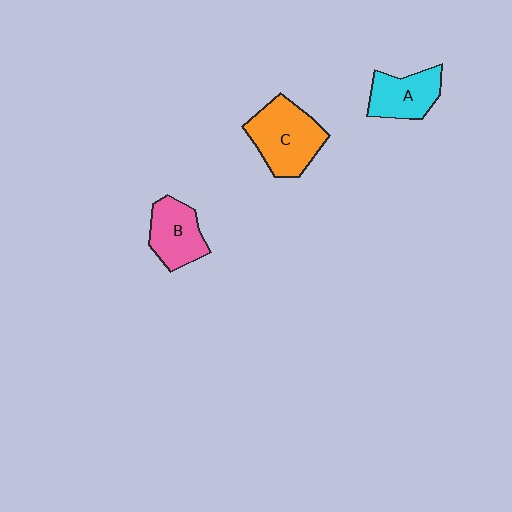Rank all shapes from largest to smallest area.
From largest to smallest: C (orange), B (pink), A (cyan).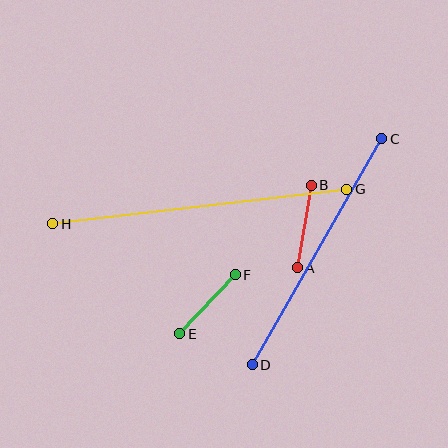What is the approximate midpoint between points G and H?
The midpoint is at approximately (200, 207) pixels.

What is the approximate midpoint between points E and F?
The midpoint is at approximately (208, 304) pixels.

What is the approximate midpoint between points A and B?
The midpoint is at approximately (304, 226) pixels.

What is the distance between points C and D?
The distance is approximately 261 pixels.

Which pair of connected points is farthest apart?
Points G and H are farthest apart.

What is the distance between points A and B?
The distance is approximately 84 pixels.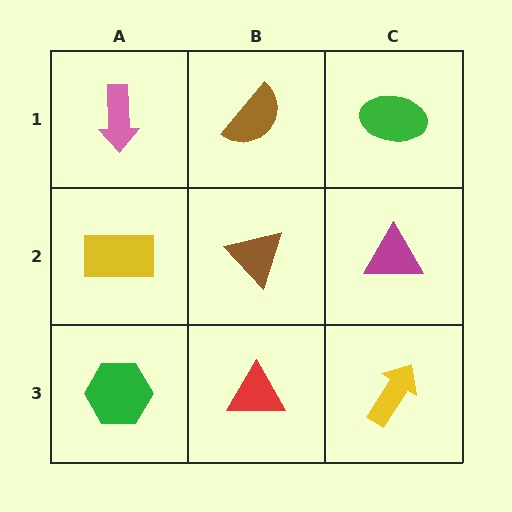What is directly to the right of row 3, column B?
A yellow arrow.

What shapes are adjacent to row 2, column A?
A pink arrow (row 1, column A), a green hexagon (row 3, column A), a brown triangle (row 2, column B).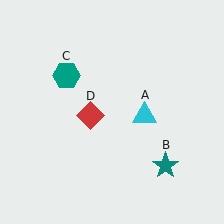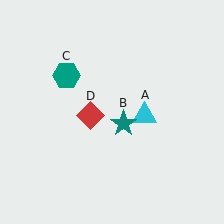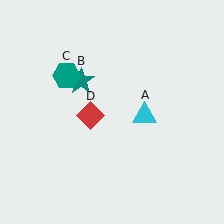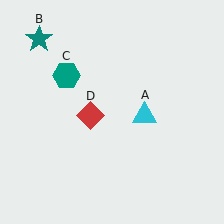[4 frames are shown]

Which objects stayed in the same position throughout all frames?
Cyan triangle (object A) and teal hexagon (object C) and red diamond (object D) remained stationary.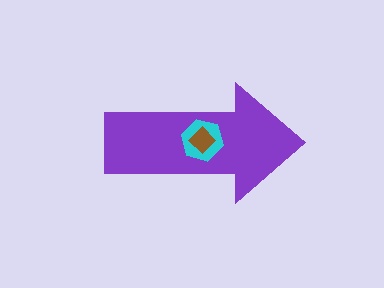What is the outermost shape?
The purple arrow.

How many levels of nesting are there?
3.